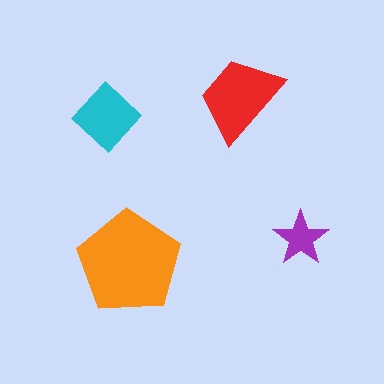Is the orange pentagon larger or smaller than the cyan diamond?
Larger.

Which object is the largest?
The orange pentagon.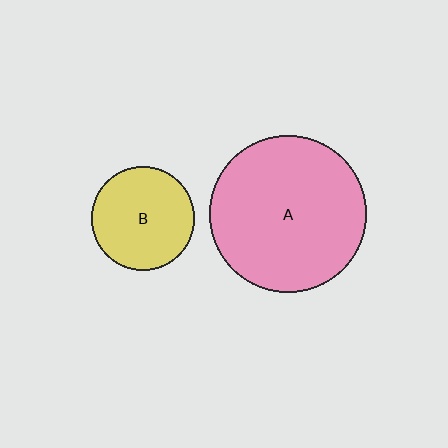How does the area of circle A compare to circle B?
Approximately 2.3 times.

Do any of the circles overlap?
No, none of the circles overlap.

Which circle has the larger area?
Circle A (pink).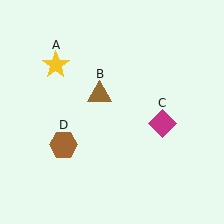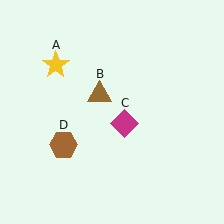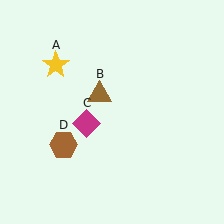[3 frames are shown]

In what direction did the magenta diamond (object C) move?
The magenta diamond (object C) moved left.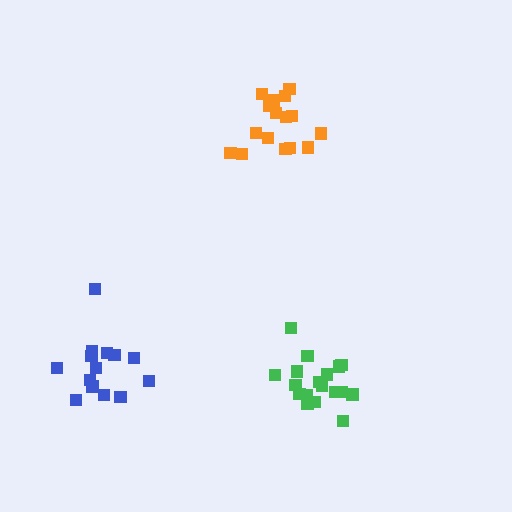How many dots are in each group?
Group 1: 16 dots, Group 2: 18 dots, Group 3: 14 dots (48 total).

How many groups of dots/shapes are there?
There are 3 groups.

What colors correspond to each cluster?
The clusters are colored: orange, green, blue.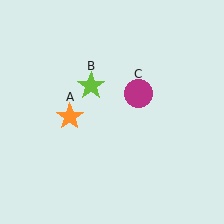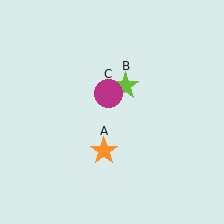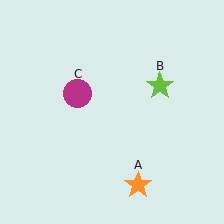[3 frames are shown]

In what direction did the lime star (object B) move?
The lime star (object B) moved right.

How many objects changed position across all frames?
3 objects changed position: orange star (object A), lime star (object B), magenta circle (object C).